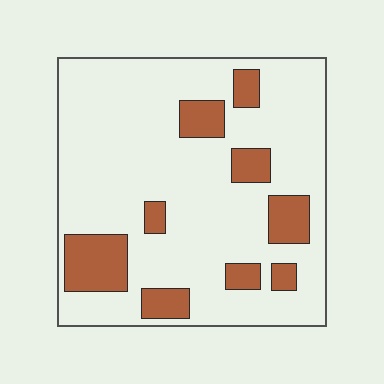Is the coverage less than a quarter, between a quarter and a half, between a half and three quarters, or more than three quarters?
Less than a quarter.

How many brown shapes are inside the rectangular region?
9.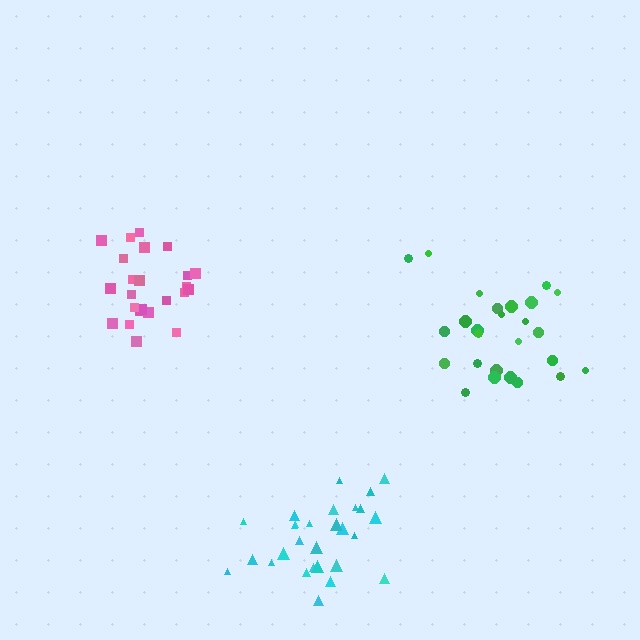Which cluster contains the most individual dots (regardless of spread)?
Cyan (28).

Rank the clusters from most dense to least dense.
pink, cyan, green.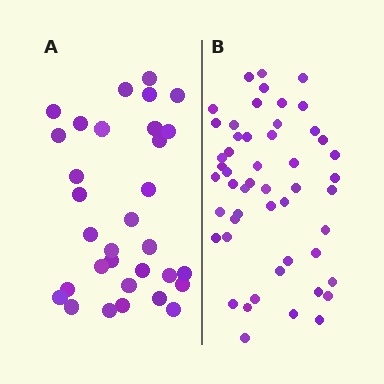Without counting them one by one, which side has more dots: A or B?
Region B (the right region) has more dots.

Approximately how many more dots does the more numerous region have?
Region B has approximately 20 more dots than region A.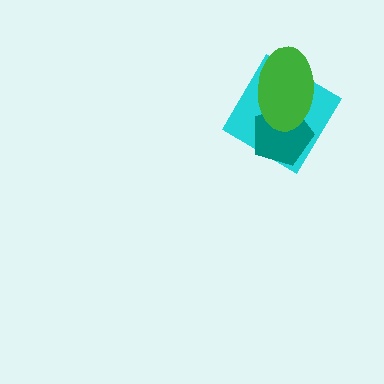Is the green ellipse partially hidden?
No, no other shape covers it.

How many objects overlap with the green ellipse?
2 objects overlap with the green ellipse.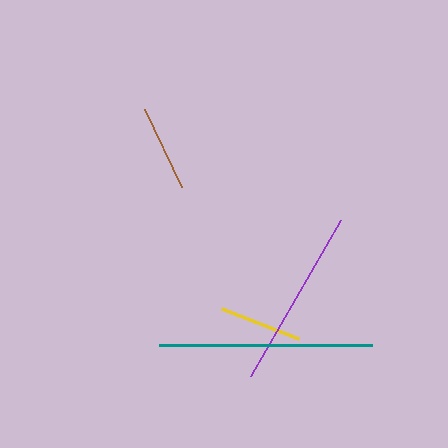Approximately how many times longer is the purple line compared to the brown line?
The purple line is approximately 2.1 times the length of the brown line.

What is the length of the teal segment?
The teal segment is approximately 212 pixels long.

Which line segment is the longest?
The teal line is the longest at approximately 212 pixels.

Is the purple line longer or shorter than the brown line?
The purple line is longer than the brown line.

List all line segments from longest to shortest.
From longest to shortest: teal, purple, brown, yellow.